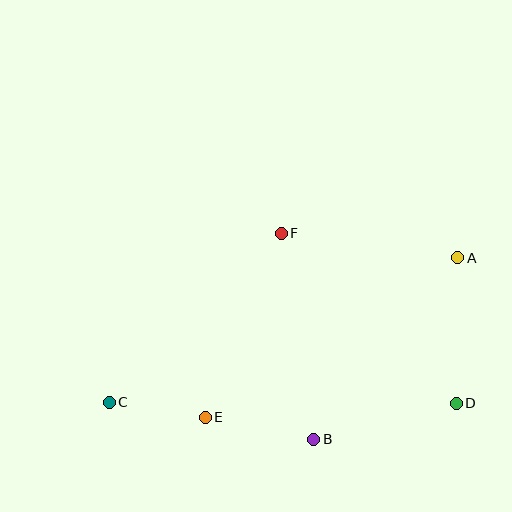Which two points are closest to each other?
Points C and E are closest to each other.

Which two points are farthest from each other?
Points A and C are farthest from each other.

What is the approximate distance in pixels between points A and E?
The distance between A and E is approximately 299 pixels.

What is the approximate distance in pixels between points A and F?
The distance between A and F is approximately 178 pixels.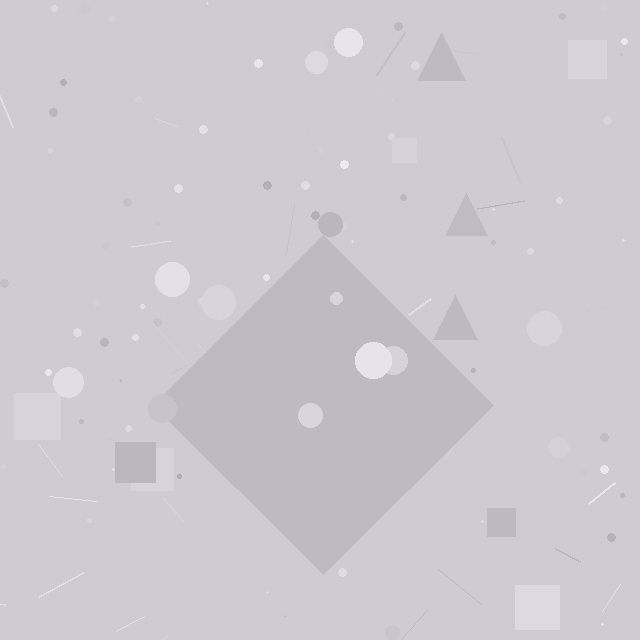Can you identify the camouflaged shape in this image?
The camouflaged shape is a diamond.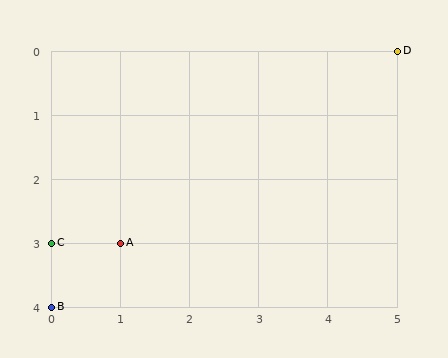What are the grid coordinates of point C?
Point C is at grid coordinates (0, 3).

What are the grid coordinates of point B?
Point B is at grid coordinates (0, 4).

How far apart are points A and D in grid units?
Points A and D are 4 columns and 3 rows apart (about 5.0 grid units diagonally).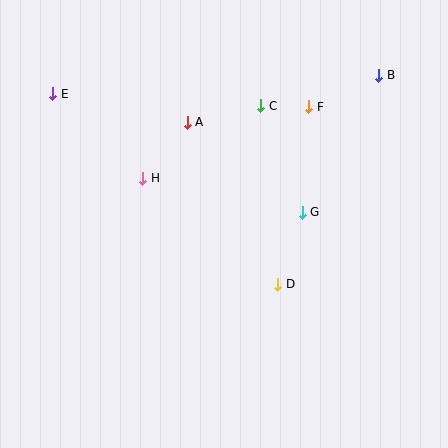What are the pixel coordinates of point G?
Point G is at (302, 212).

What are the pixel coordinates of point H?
Point H is at (143, 178).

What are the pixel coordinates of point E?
Point E is at (53, 94).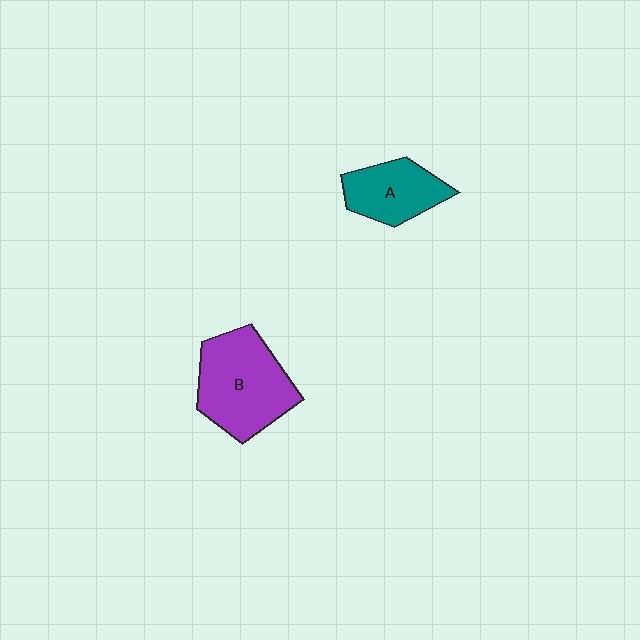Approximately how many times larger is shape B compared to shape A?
Approximately 1.6 times.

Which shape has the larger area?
Shape B (purple).